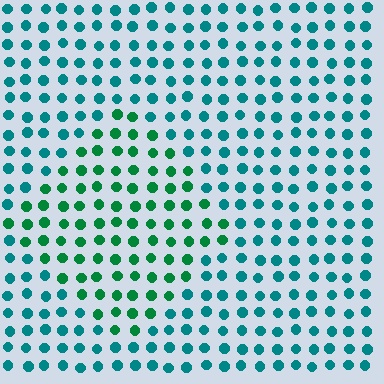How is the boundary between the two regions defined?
The boundary is defined purely by a slight shift in hue (about 35 degrees). Spacing, size, and orientation are identical on both sides.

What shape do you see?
I see a diamond.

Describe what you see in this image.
The image is filled with small teal elements in a uniform arrangement. A diamond-shaped region is visible where the elements are tinted to a slightly different hue, forming a subtle color boundary.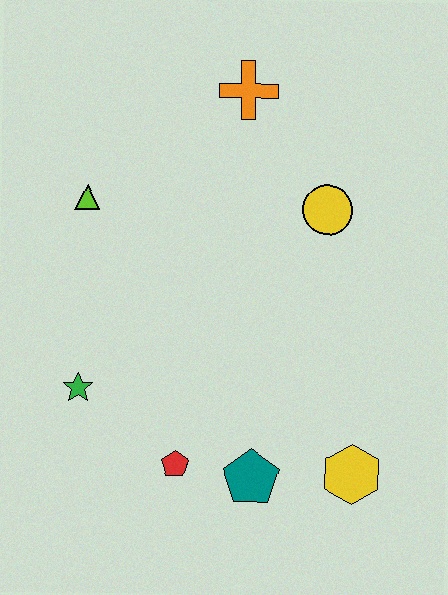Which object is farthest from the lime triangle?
The yellow hexagon is farthest from the lime triangle.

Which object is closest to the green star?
The red pentagon is closest to the green star.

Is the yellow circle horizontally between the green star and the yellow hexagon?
Yes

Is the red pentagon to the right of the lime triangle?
Yes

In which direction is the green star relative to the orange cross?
The green star is below the orange cross.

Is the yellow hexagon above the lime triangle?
No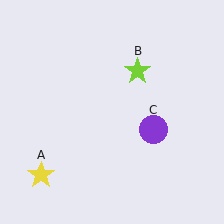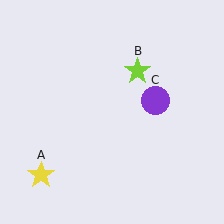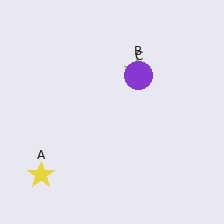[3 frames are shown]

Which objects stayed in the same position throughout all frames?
Yellow star (object A) and lime star (object B) remained stationary.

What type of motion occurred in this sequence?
The purple circle (object C) rotated counterclockwise around the center of the scene.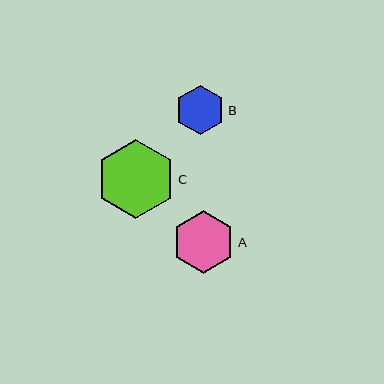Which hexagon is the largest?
Hexagon C is the largest with a size of approximately 79 pixels.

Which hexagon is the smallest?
Hexagon B is the smallest with a size of approximately 50 pixels.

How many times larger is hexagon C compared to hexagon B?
Hexagon C is approximately 1.6 times the size of hexagon B.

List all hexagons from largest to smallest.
From largest to smallest: C, A, B.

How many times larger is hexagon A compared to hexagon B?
Hexagon A is approximately 1.3 times the size of hexagon B.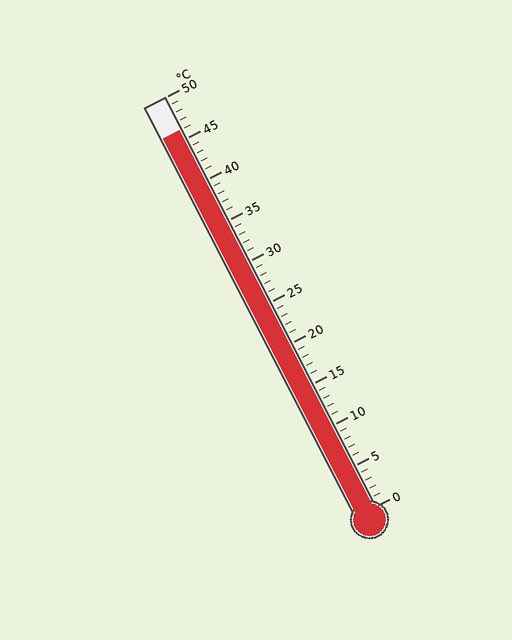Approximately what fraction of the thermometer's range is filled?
The thermometer is filled to approximately 90% of its range.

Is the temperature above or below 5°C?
The temperature is above 5°C.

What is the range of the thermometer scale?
The thermometer scale ranges from 0°C to 50°C.